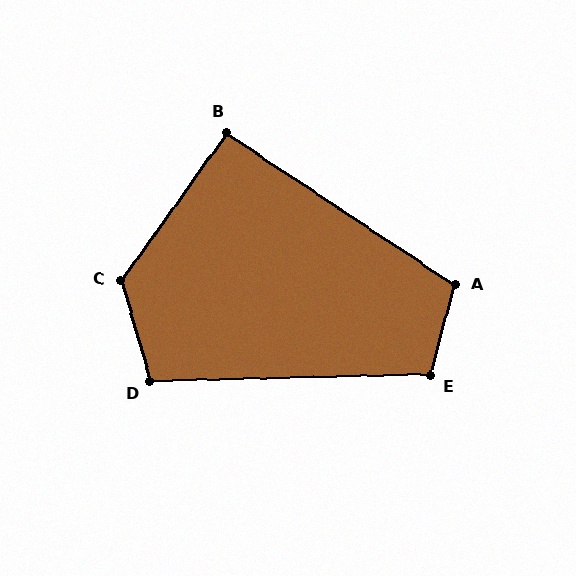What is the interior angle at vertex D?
Approximately 104 degrees (obtuse).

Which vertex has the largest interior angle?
C, at approximately 129 degrees.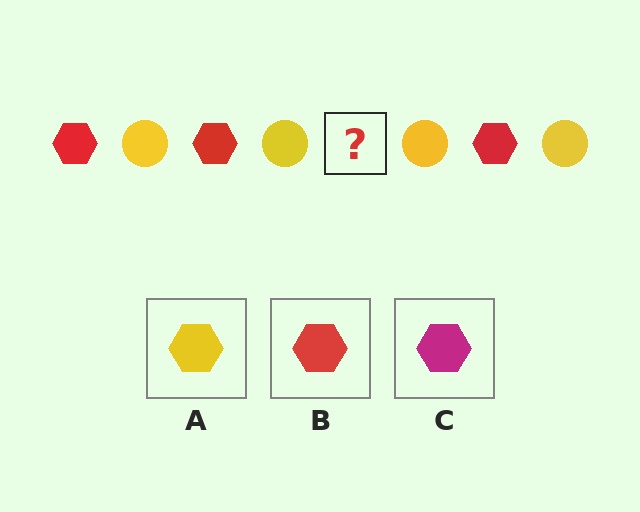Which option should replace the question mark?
Option B.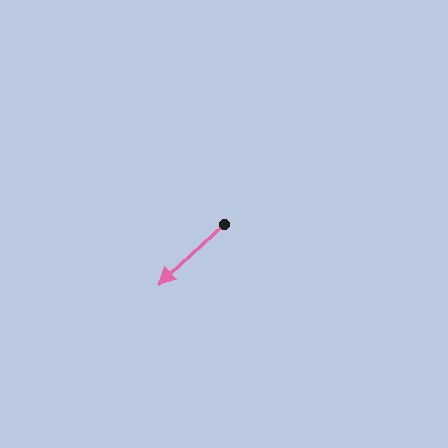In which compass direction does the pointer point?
Southwest.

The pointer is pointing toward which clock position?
Roughly 8 o'clock.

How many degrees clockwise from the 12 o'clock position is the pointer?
Approximately 228 degrees.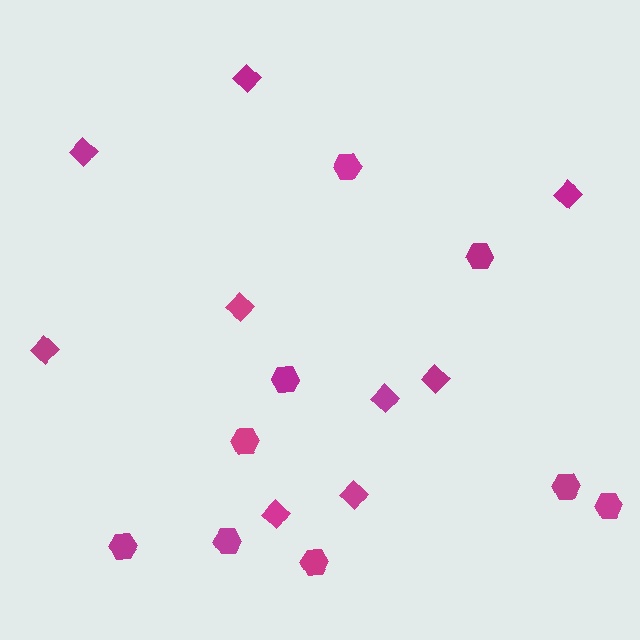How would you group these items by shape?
There are 2 groups: one group of diamonds (9) and one group of hexagons (9).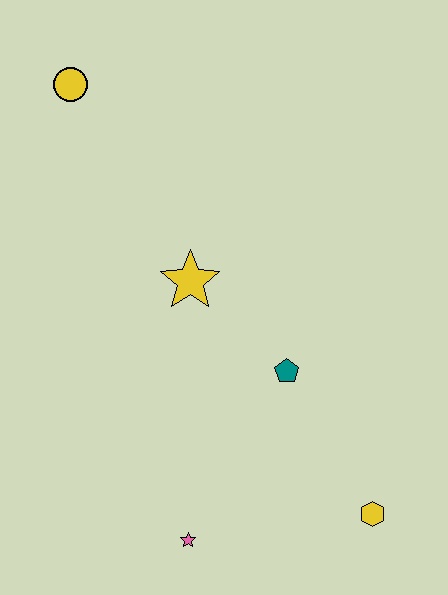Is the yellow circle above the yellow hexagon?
Yes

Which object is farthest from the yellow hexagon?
The yellow circle is farthest from the yellow hexagon.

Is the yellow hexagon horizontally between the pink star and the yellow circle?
No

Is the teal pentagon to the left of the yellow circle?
No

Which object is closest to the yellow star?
The teal pentagon is closest to the yellow star.